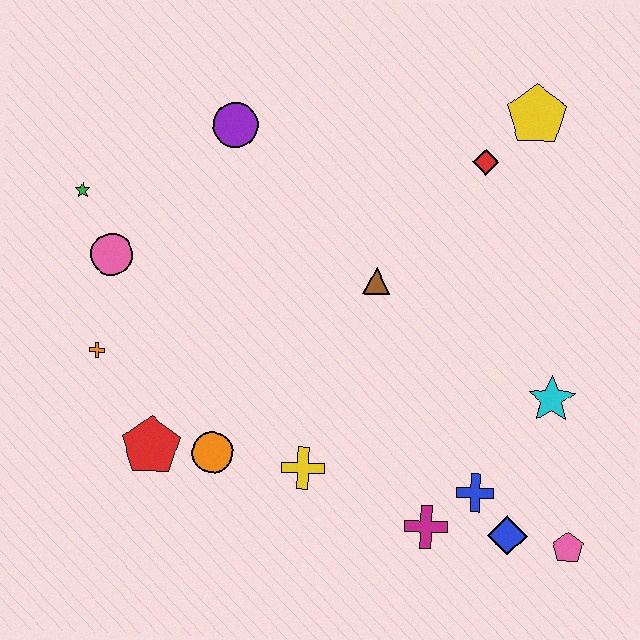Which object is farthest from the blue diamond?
The green star is farthest from the blue diamond.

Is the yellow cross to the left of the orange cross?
No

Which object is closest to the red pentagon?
The orange circle is closest to the red pentagon.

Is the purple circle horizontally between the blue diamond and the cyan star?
No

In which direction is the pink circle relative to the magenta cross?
The pink circle is to the left of the magenta cross.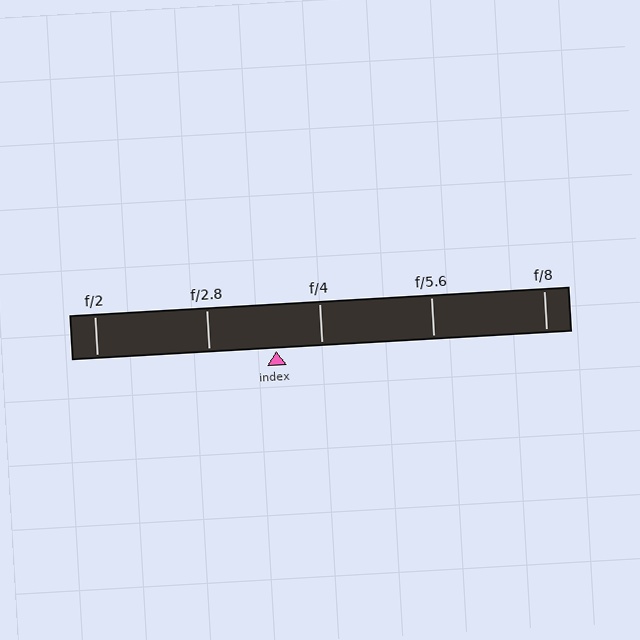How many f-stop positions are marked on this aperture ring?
There are 5 f-stop positions marked.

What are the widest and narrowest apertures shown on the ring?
The widest aperture shown is f/2 and the narrowest is f/8.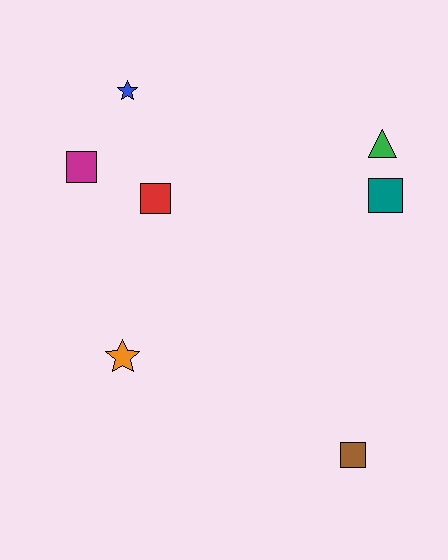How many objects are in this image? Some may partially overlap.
There are 7 objects.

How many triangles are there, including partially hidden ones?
There is 1 triangle.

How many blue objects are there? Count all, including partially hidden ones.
There is 1 blue object.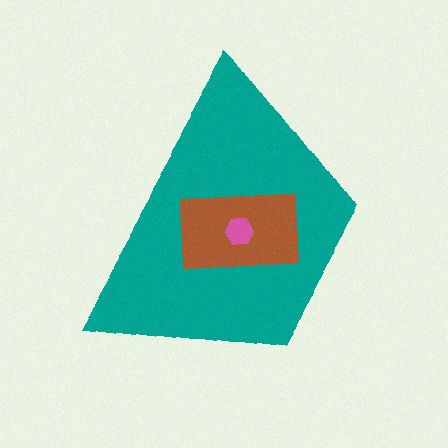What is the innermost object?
The pink hexagon.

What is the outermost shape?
The teal trapezoid.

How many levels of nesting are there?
3.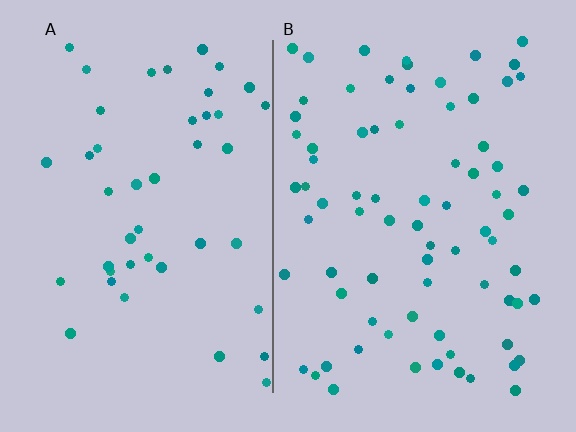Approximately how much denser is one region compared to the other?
Approximately 1.8× — region B over region A.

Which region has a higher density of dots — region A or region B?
B (the right).